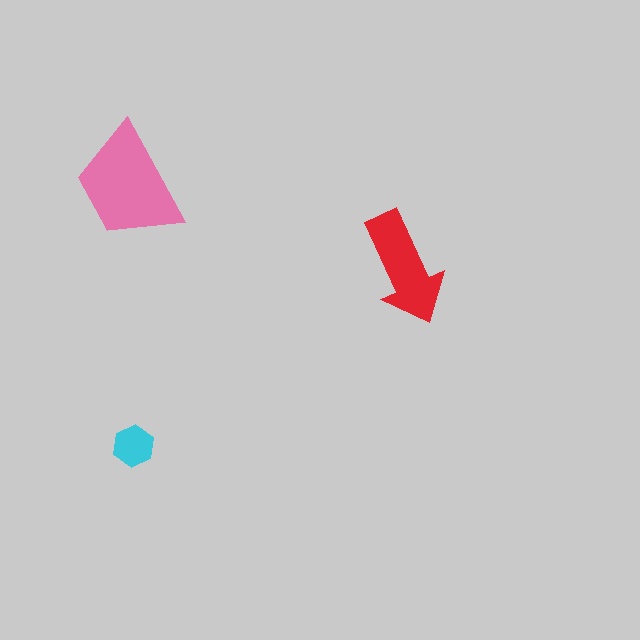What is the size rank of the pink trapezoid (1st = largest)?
1st.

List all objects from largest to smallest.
The pink trapezoid, the red arrow, the cyan hexagon.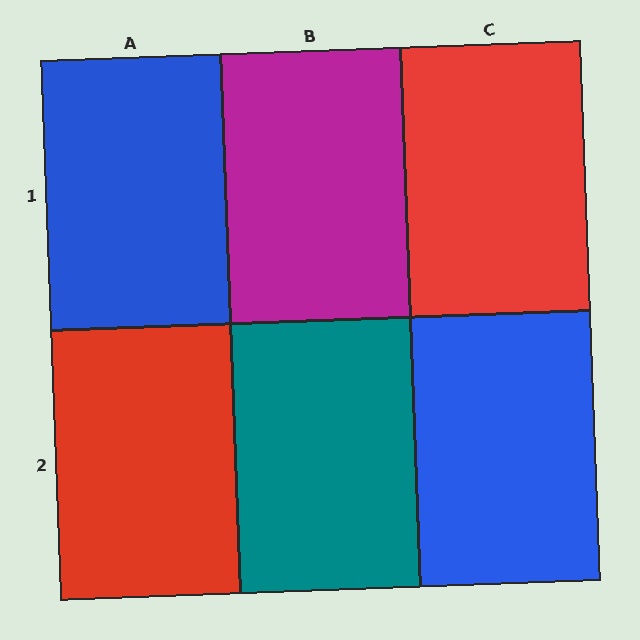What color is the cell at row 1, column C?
Red.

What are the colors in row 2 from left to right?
Red, teal, blue.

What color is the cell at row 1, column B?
Magenta.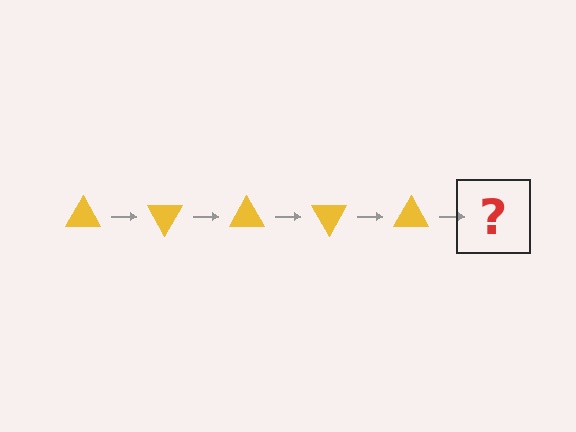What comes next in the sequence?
The next element should be a yellow triangle rotated 300 degrees.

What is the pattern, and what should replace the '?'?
The pattern is that the triangle rotates 60 degrees each step. The '?' should be a yellow triangle rotated 300 degrees.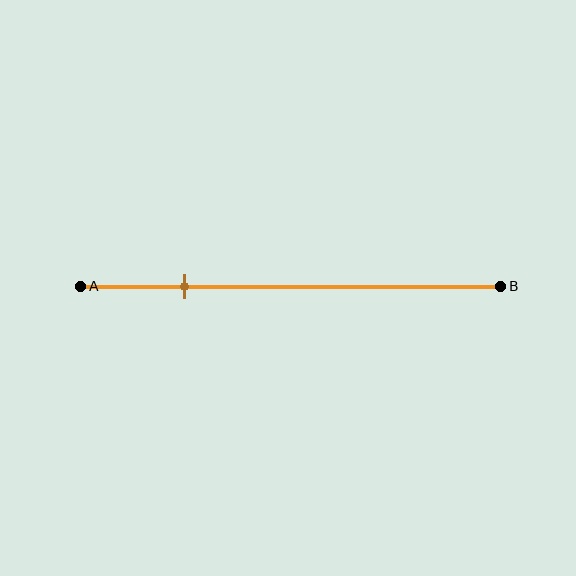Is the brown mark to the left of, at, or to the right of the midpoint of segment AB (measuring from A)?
The brown mark is to the left of the midpoint of segment AB.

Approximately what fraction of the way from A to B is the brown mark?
The brown mark is approximately 25% of the way from A to B.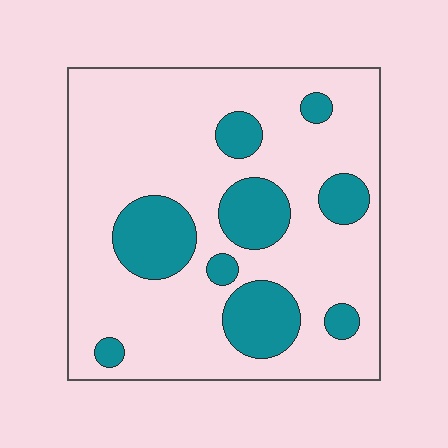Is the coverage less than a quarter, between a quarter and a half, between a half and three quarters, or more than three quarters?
Less than a quarter.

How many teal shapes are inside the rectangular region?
9.